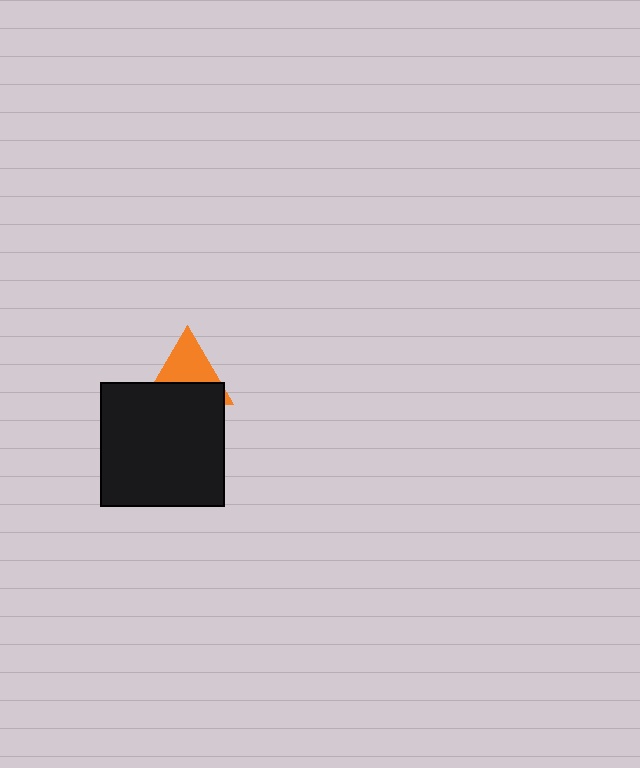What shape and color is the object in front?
The object in front is a black square.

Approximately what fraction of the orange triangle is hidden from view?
Roughly 49% of the orange triangle is hidden behind the black square.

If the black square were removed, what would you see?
You would see the complete orange triangle.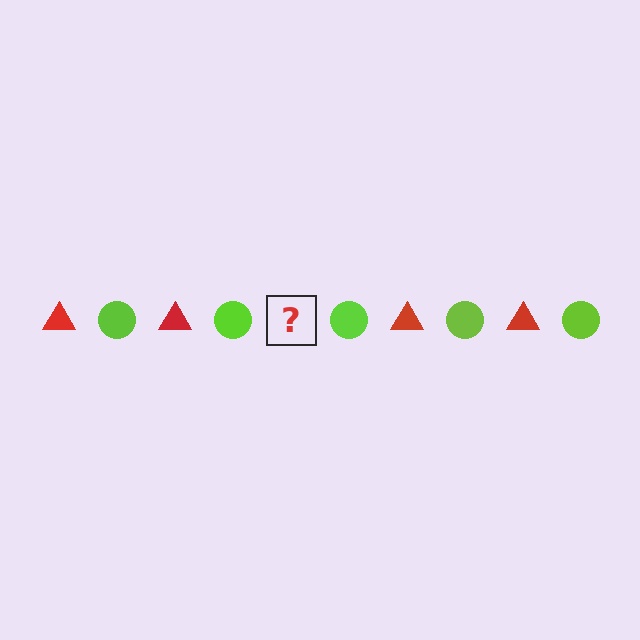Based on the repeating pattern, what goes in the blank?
The blank should be a red triangle.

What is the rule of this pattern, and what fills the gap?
The rule is that the pattern alternates between red triangle and lime circle. The gap should be filled with a red triangle.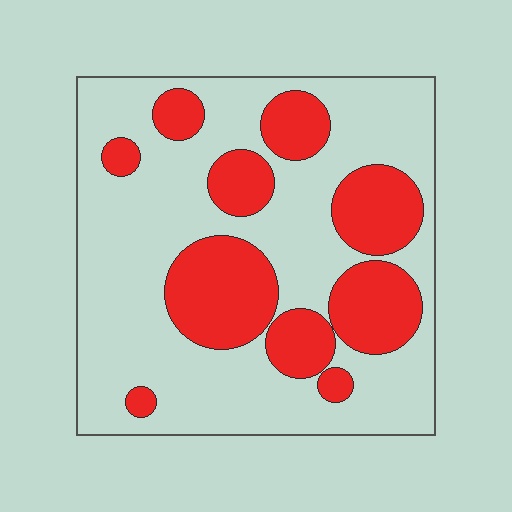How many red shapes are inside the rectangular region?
10.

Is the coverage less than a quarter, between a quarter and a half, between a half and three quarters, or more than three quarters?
Between a quarter and a half.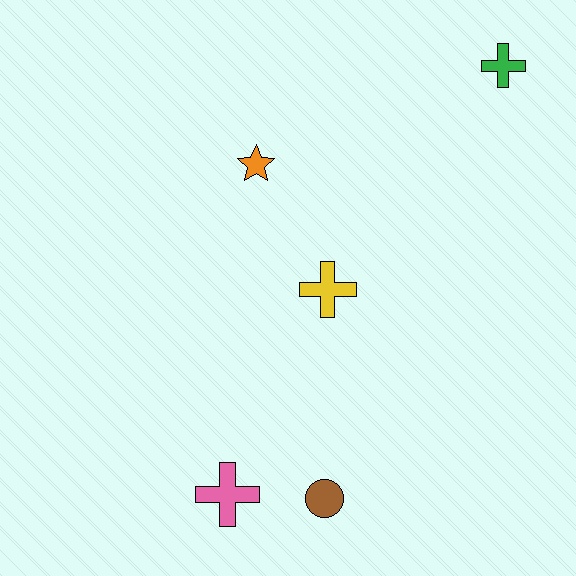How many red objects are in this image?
There are no red objects.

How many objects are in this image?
There are 5 objects.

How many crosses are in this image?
There are 3 crosses.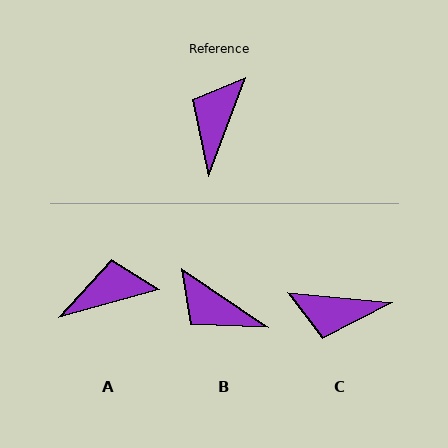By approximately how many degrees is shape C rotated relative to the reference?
Approximately 105 degrees counter-clockwise.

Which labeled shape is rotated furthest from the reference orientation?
C, about 105 degrees away.